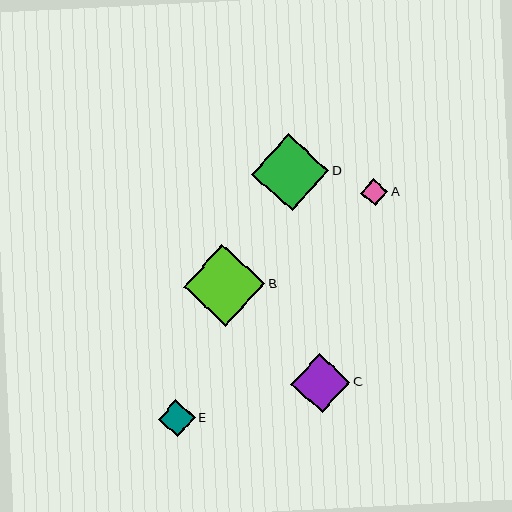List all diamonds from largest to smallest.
From largest to smallest: B, D, C, E, A.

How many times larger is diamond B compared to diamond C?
Diamond B is approximately 1.4 times the size of diamond C.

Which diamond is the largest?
Diamond B is the largest with a size of approximately 81 pixels.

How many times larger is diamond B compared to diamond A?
Diamond B is approximately 3.0 times the size of diamond A.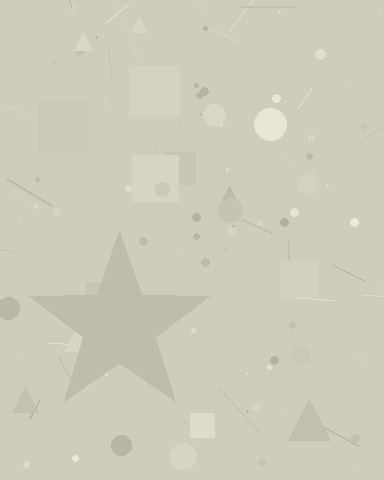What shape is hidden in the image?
A star is hidden in the image.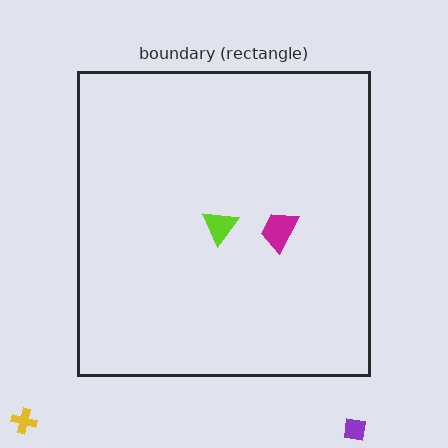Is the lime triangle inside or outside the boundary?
Inside.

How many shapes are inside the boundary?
2 inside, 2 outside.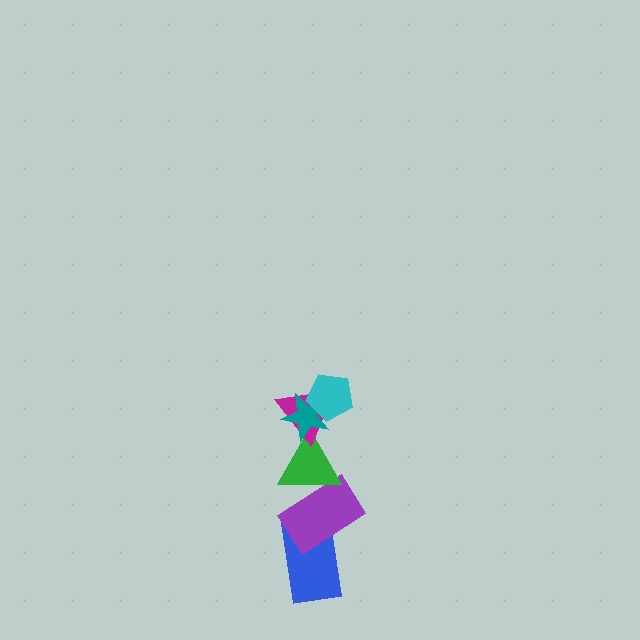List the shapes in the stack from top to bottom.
From top to bottom: the cyan pentagon, the teal star, the magenta triangle, the green triangle, the purple rectangle, the blue rectangle.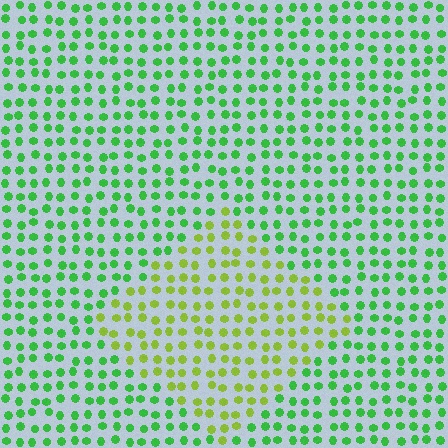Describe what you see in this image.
The image is filled with small green elements in a uniform arrangement. A diamond-shaped region is visible where the elements are tinted to a slightly different hue, forming a subtle color boundary.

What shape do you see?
I see a diamond.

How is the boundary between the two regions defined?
The boundary is defined purely by a slight shift in hue (about 42 degrees). Spacing, size, and orientation are identical on both sides.